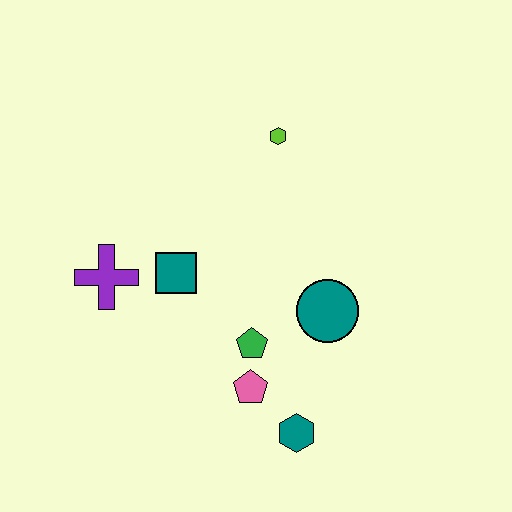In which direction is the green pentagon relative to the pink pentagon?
The green pentagon is above the pink pentagon.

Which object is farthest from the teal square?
The teal hexagon is farthest from the teal square.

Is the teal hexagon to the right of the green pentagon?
Yes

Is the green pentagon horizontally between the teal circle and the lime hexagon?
No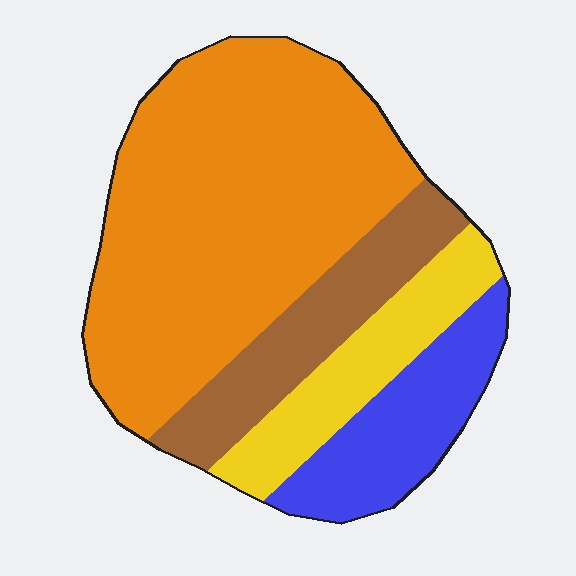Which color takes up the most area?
Orange, at roughly 55%.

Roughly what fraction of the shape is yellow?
Yellow takes up about one eighth (1/8) of the shape.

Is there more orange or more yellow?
Orange.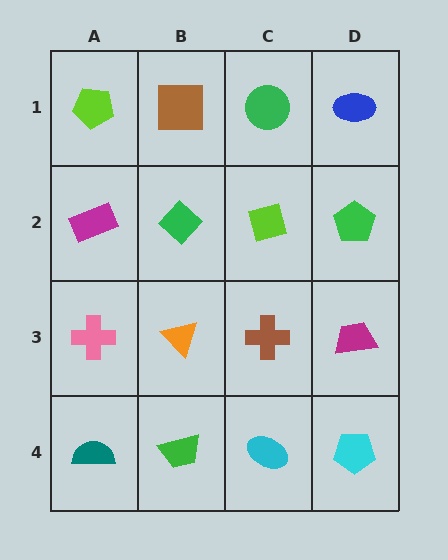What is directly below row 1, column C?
A lime square.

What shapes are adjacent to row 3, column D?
A green pentagon (row 2, column D), a cyan pentagon (row 4, column D), a brown cross (row 3, column C).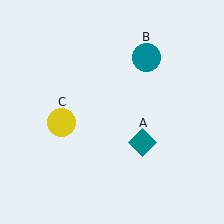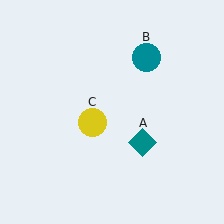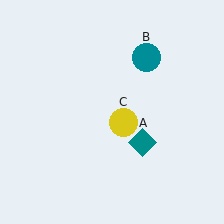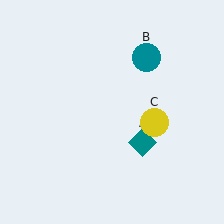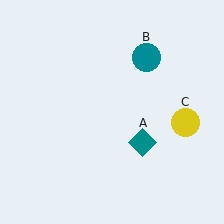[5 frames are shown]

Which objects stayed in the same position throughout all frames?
Teal diamond (object A) and teal circle (object B) remained stationary.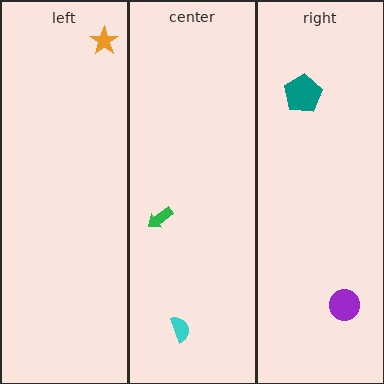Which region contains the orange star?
The left region.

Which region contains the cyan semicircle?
The center region.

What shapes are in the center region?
The green arrow, the cyan semicircle.